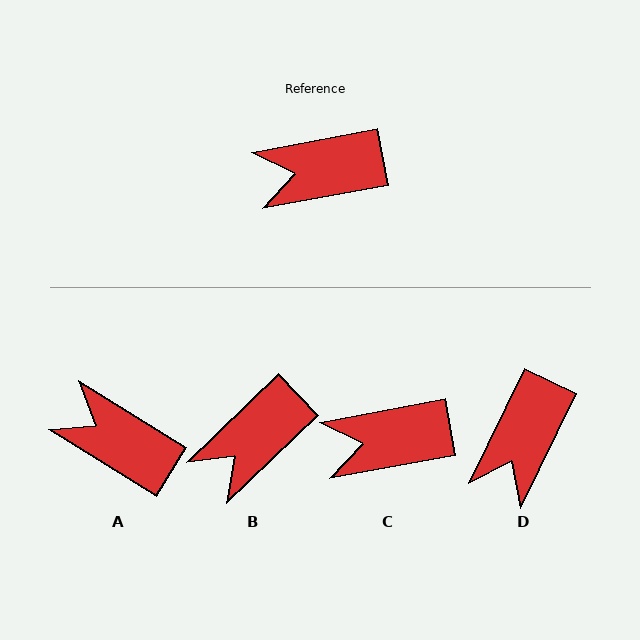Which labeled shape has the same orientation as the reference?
C.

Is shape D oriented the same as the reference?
No, it is off by about 54 degrees.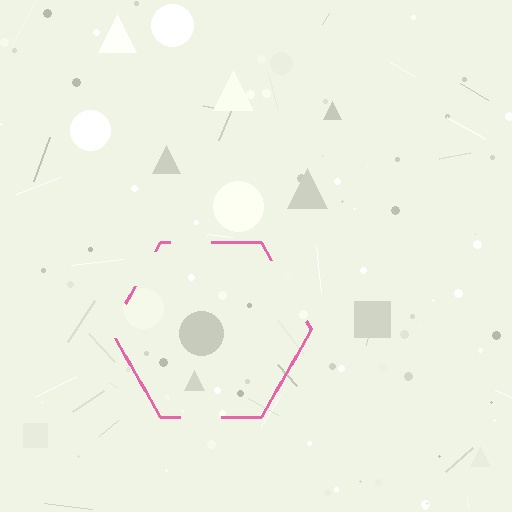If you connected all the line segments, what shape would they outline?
They would outline a hexagon.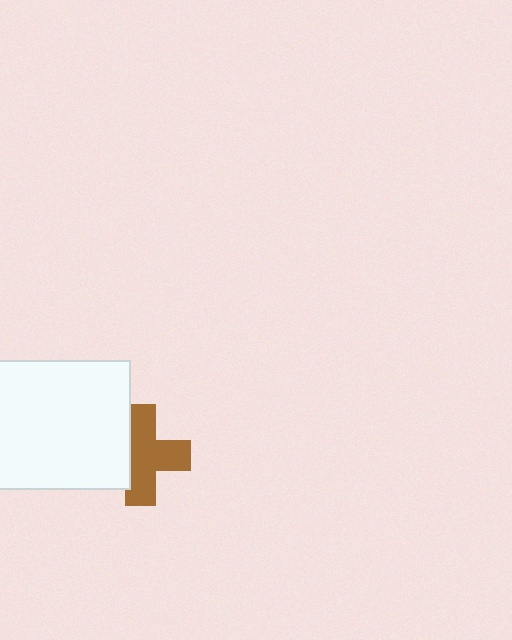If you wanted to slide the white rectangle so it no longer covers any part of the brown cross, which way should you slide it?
Slide it left — that is the most direct way to separate the two shapes.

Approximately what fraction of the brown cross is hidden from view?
Roughly 31% of the brown cross is hidden behind the white rectangle.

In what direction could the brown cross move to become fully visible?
The brown cross could move right. That would shift it out from behind the white rectangle entirely.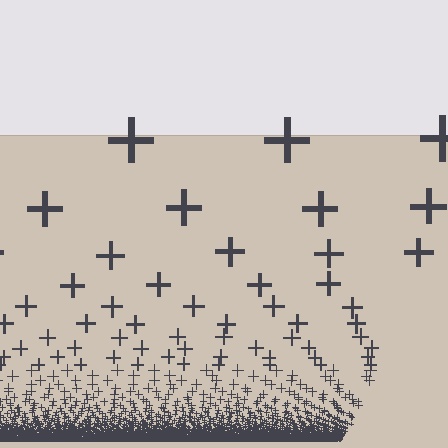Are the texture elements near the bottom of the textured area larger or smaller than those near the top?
Smaller. The gradient is inverted — elements near the bottom are smaller and denser.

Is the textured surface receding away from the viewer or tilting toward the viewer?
The surface appears to tilt toward the viewer. Texture elements get larger and sparser toward the top.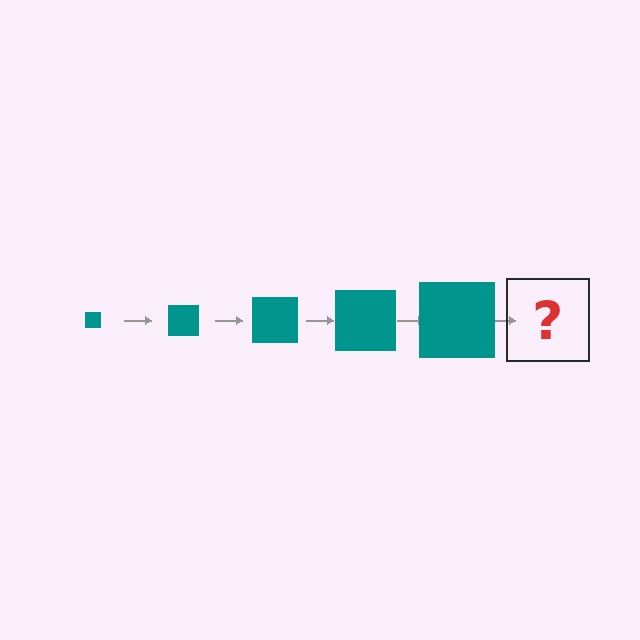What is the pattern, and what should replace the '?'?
The pattern is that the square gets progressively larger each step. The '?' should be a teal square, larger than the previous one.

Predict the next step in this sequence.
The next step is a teal square, larger than the previous one.